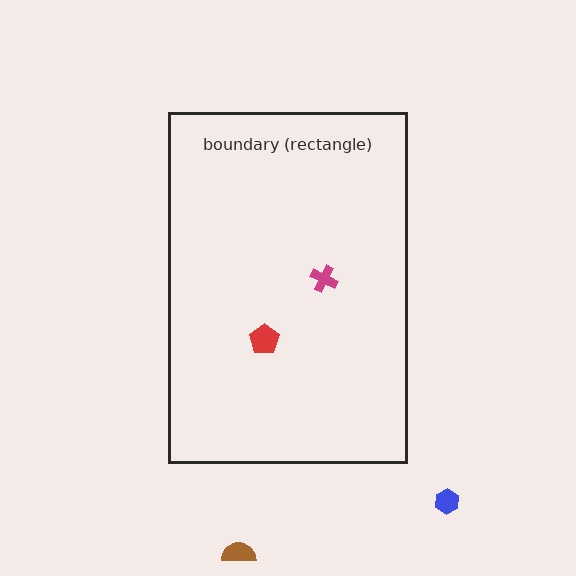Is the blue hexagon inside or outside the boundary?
Outside.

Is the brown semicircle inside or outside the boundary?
Outside.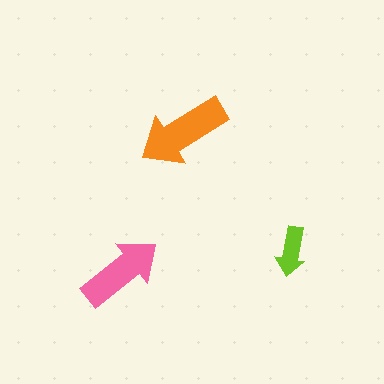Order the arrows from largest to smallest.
the orange one, the pink one, the lime one.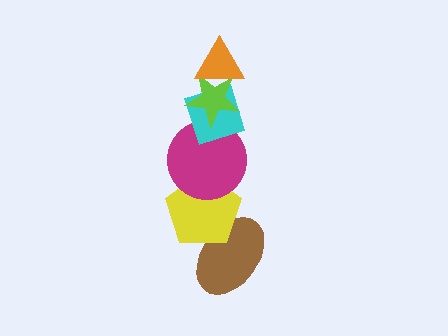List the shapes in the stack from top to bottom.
From top to bottom: the orange triangle, the lime star, the cyan diamond, the magenta circle, the yellow pentagon, the brown ellipse.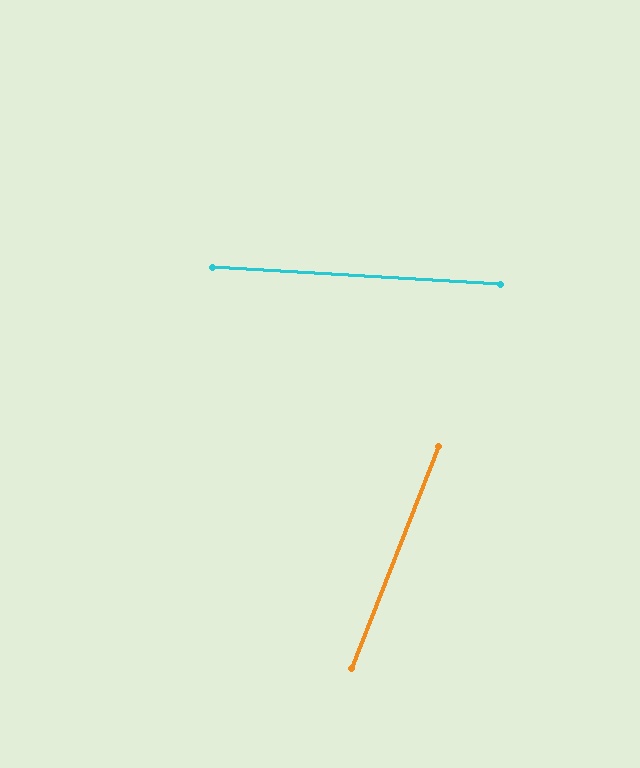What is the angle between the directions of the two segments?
Approximately 72 degrees.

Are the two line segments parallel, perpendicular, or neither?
Neither parallel nor perpendicular — they differ by about 72°.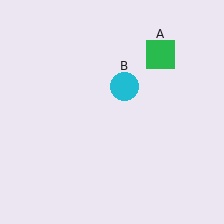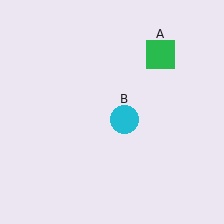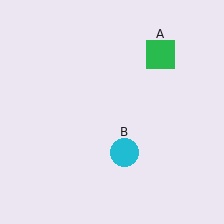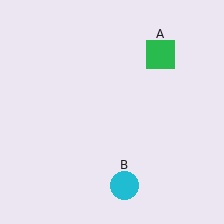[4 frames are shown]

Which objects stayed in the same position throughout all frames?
Green square (object A) remained stationary.